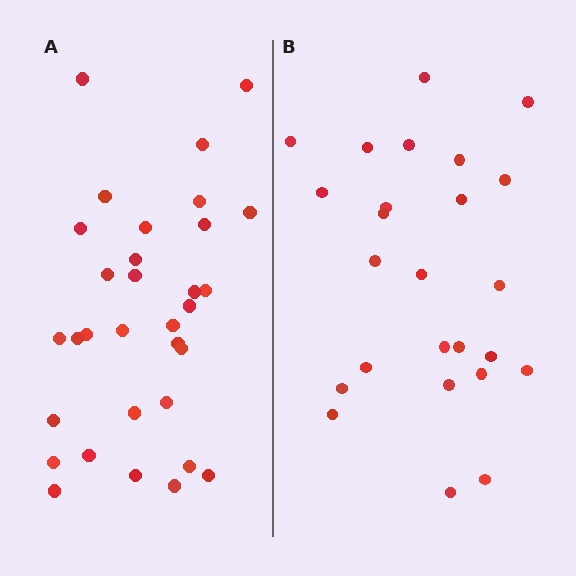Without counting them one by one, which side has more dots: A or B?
Region A (the left region) has more dots.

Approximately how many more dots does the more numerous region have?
Region A has roughly 8 or so more dots than region B.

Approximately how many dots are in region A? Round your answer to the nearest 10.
About 30 dots. (The exact count is 32, which rounds to 30.)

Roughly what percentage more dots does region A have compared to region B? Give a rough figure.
About 30% more.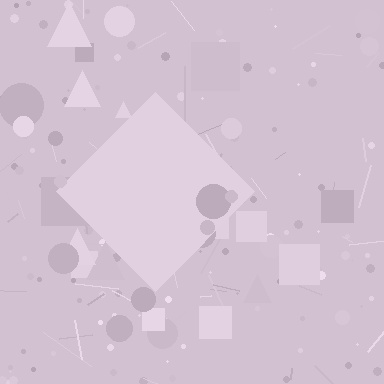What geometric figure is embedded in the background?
A diamond is embedded in the background.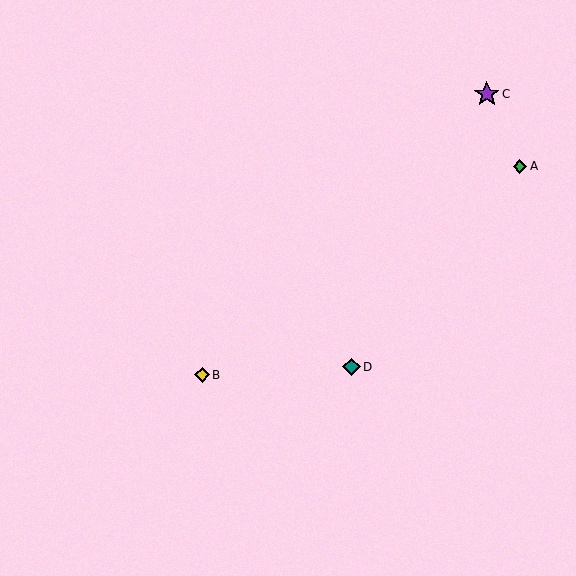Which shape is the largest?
The purple star (labeled C) is the largest.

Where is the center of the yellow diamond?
The center of the yellow diamond is at (202, 375).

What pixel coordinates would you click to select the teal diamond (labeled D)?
Click at (351, 367) to select the teal diamond D.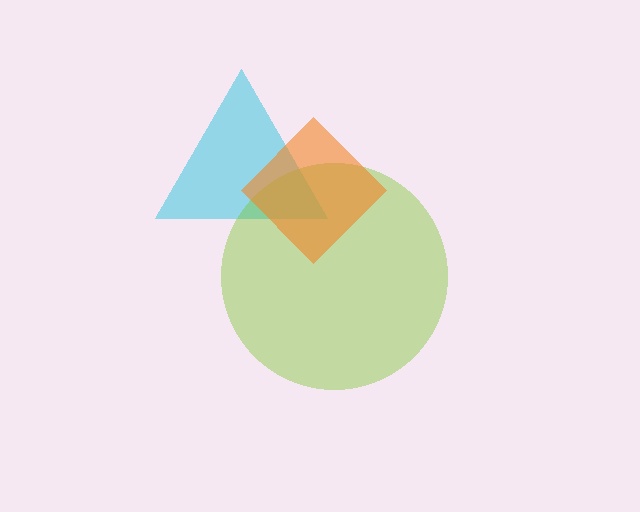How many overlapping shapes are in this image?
There are 3 overlapping shapes in the image.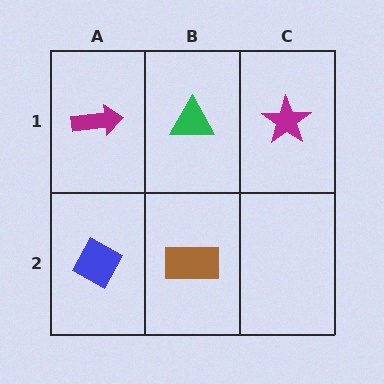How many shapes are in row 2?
2 shapes.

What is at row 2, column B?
A brown rectangle.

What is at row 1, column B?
A green triangle.